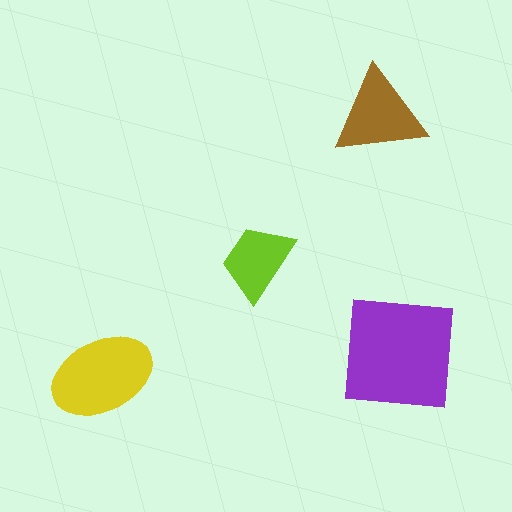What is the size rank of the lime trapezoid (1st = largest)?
4th.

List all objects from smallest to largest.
The lime trapezoid, the brown triangle, the yellow ellipse, the purple square.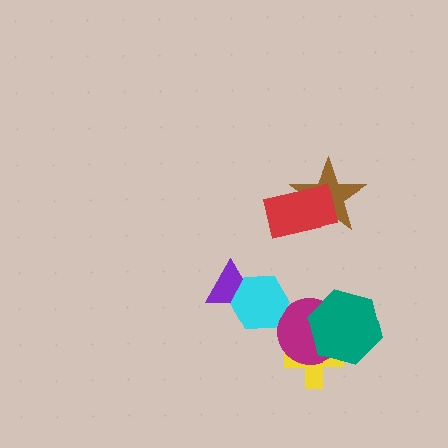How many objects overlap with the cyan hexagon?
1 object overlaps with the cyan hexagon.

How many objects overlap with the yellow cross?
2 objects overlap with the yellow cross.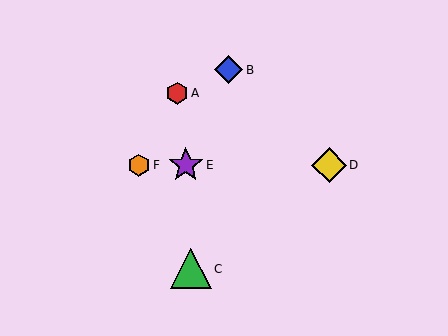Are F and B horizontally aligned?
No, F is at y≈165 and B is at y≈70.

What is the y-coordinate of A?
Object A is at y≈93.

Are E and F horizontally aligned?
Yes, both are at y≈165.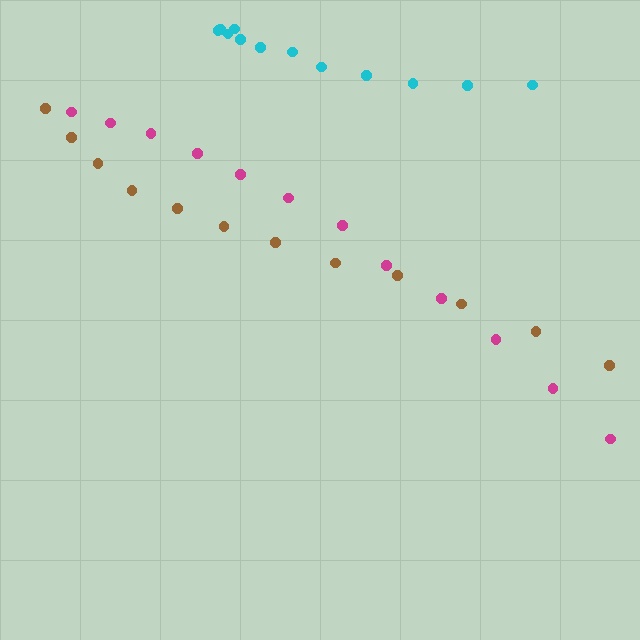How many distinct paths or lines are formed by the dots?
There are 3 distinct paths.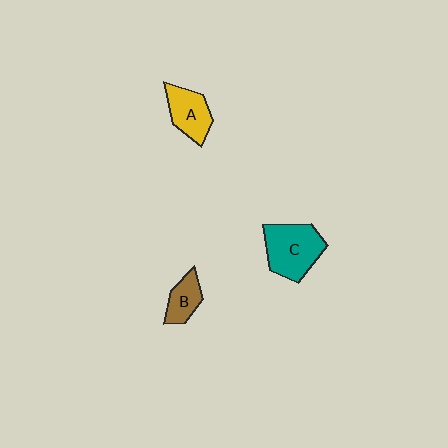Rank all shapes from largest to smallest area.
From largest to smallest: C (teal), A (yellow), B (brown).